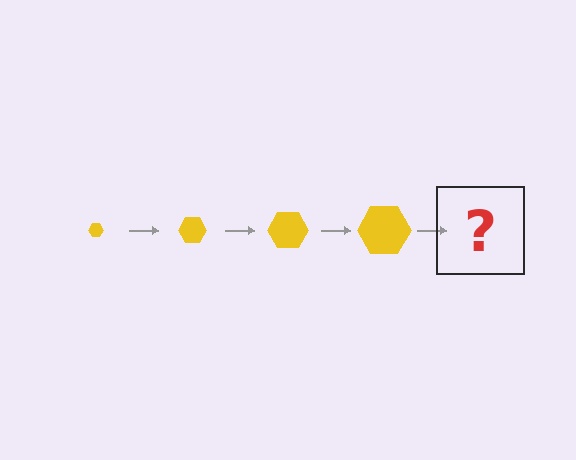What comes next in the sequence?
The next element should be a yellow hexagon, larger than the previous one.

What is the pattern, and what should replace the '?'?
The pattern is that the hexagon gets progressively larger each step. The '?' should be a yellow hexagon, larger than the previous one.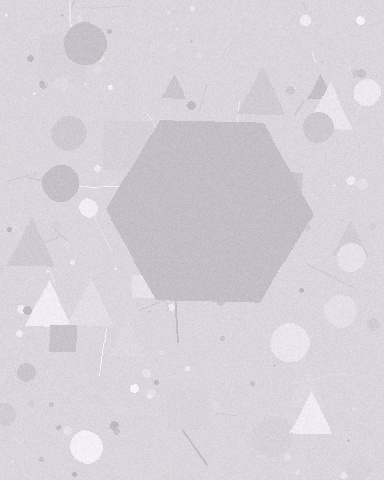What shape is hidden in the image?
A hexagon is hidden in the image.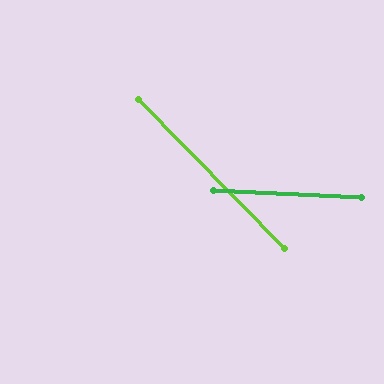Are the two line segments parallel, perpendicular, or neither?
Neither parallel nor perpendicular — they differ by about 42°.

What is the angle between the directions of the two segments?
Approximately 42 degrees.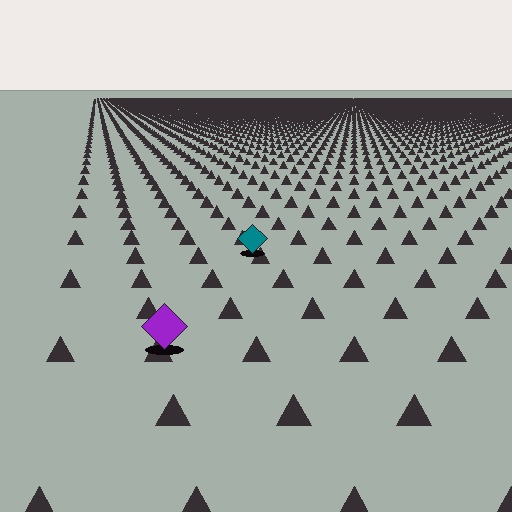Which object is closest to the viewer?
The purple diamond is closest. The texture marks near it are larger and more spread out.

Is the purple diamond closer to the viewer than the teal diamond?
Yes. The purple diamond is closer — you can tell from the texture gradient: the ground texture is coarser near it.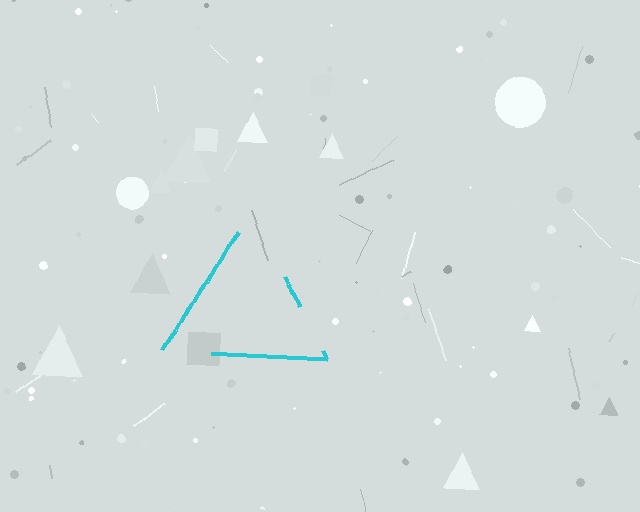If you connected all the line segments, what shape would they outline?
They would outline a triangle.